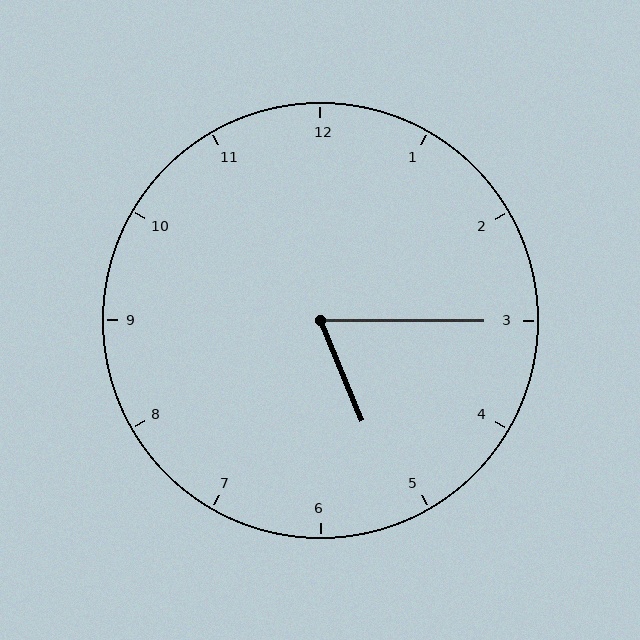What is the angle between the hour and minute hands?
Approximately 68 degrees.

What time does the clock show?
5:15.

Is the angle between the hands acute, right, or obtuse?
It is acute.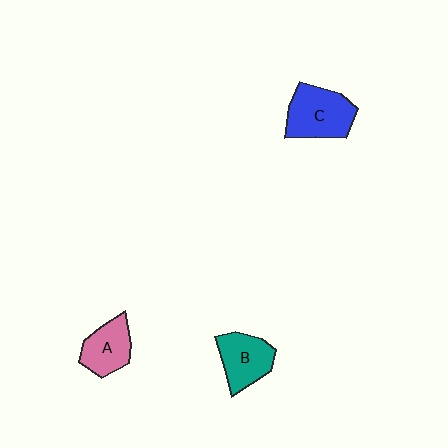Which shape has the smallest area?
Shape A (pink).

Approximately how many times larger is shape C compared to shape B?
Approximately 1.3 times.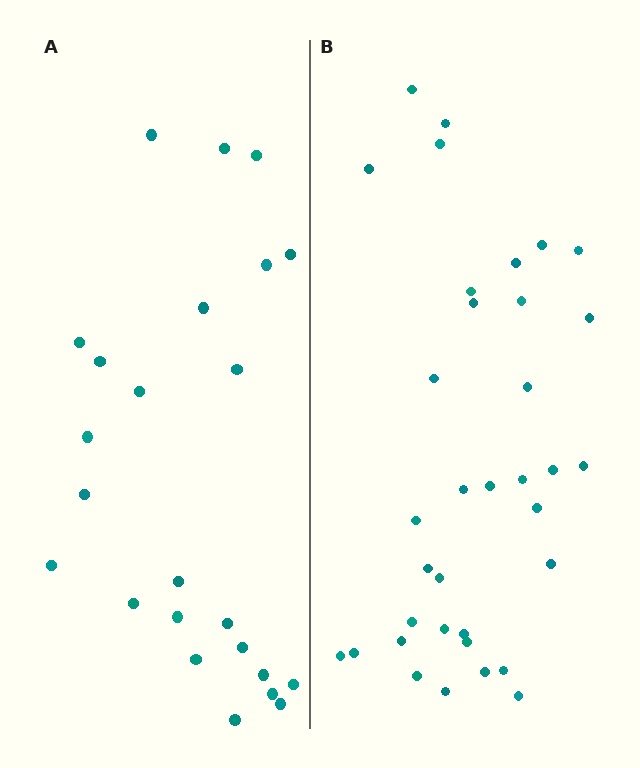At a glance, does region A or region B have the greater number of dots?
Region B (the right region) has more dots.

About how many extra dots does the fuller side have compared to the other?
Region B has roughly 12 or so more dots than region A.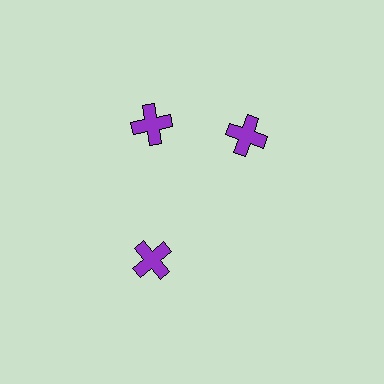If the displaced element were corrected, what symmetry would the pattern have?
It would have 3-fold rotational symmetry — the pattern would map onto itself every 120 degrees.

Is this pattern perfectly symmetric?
No. The 3 purple crosses are arranged in a ring, but one element near the 3 o'clock position is rotated out of alignment along the ring, breaking the 3-fold rotational symmetry.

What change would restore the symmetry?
The symmetry would be restored by rotating it back into even spacing with its neighbors so that all 3 crosses sit at equal angles and equal distance from the center.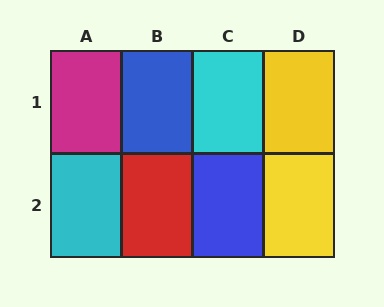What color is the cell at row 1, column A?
Magenta.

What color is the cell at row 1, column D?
Yellow.